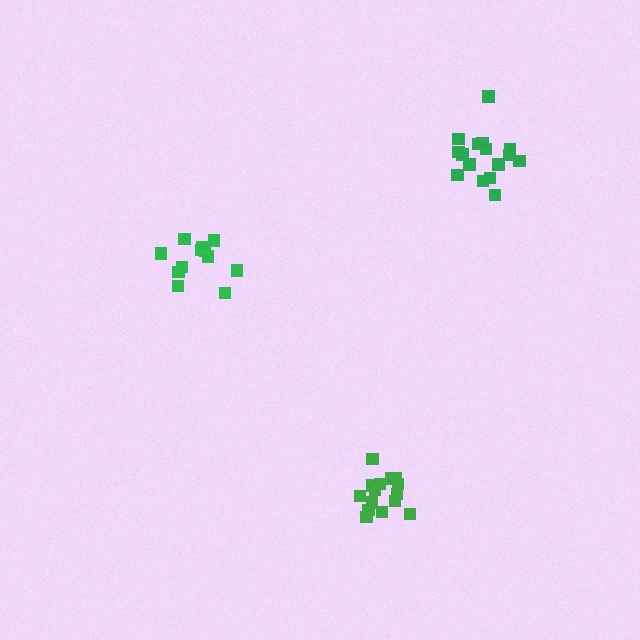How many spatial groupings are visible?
There are 3 spatial groupings.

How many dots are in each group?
Group 1: 16 dots, Group 2: 16 dots, Group 3: 12 dots (44 total).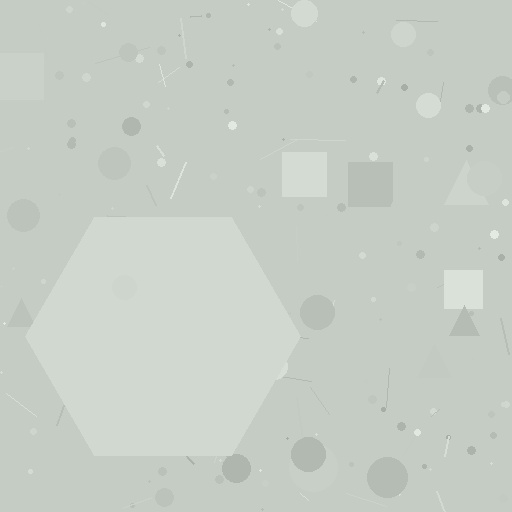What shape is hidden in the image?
A hexagon is hidden in the image.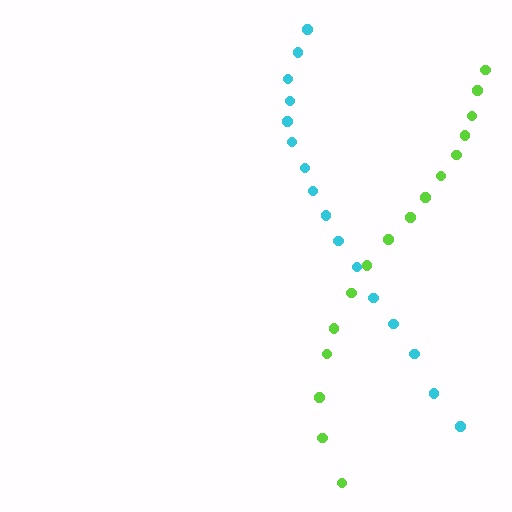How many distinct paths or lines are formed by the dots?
There are 2 distinct paths.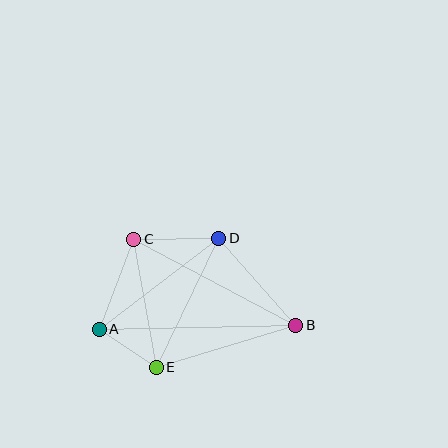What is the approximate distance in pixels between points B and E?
The distance between B and E is approximately 146 pixels.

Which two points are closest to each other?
Points A and E are closest to each other.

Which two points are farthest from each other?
Points A and B are farthest from each other.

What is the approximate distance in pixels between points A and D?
The distance between A and D is approximately 150 pixels.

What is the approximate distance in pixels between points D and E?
The distance between D and E is approximately 143 pixels.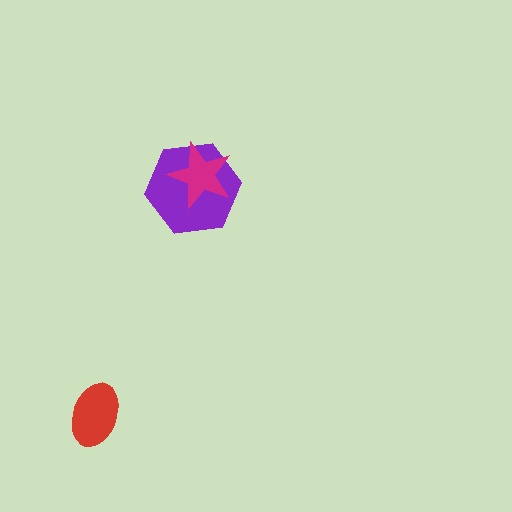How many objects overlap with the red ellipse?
0 objects overlap with the red ellipse.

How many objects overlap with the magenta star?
1 object overlaps with the magenta star.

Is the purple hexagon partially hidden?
Yes, it is partially covered by another shape.